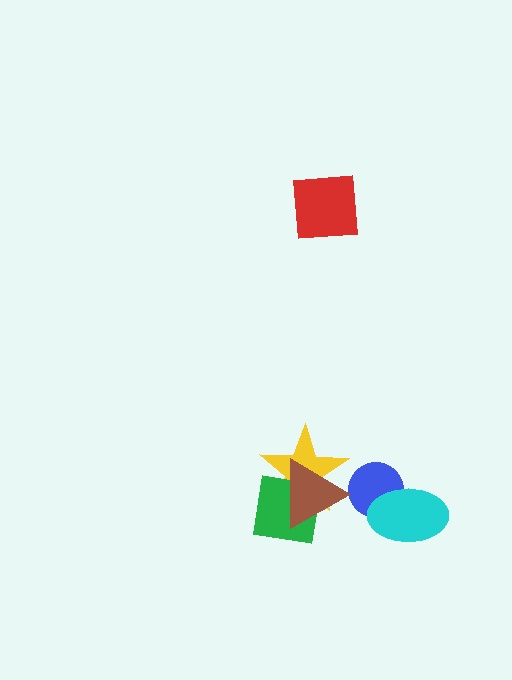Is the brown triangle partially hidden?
No, no other shape covers it.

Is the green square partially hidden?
Yes, it is partially covered by another shape.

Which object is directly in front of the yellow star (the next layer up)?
The green square is directly in front of the yellow star.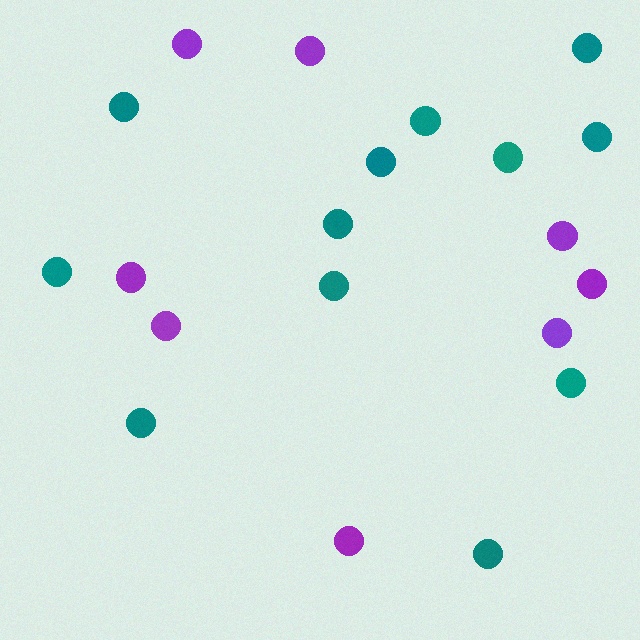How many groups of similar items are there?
There are 2 groups: one group of purple circles (8) and one group of teal circles (12).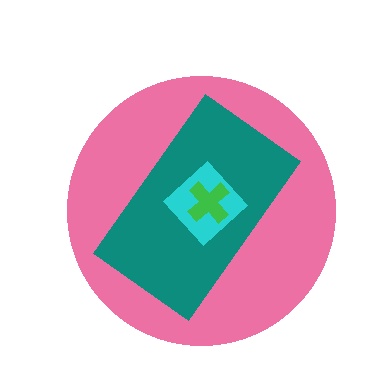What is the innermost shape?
The green cross.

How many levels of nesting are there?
4.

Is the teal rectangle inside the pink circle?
Yes.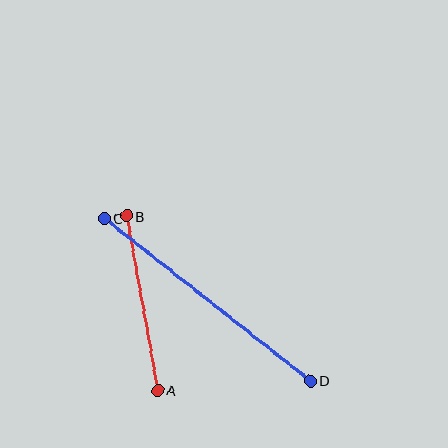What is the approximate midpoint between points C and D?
The midpoint is at approximately (207, 299) pixels.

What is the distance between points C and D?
The distance is approximately 262 pixels.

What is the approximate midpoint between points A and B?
The midpoint is at approximately (142, 303) pixels.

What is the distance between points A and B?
The distance is approximately 177 pixels.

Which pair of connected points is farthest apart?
Points C and D are farthest apart.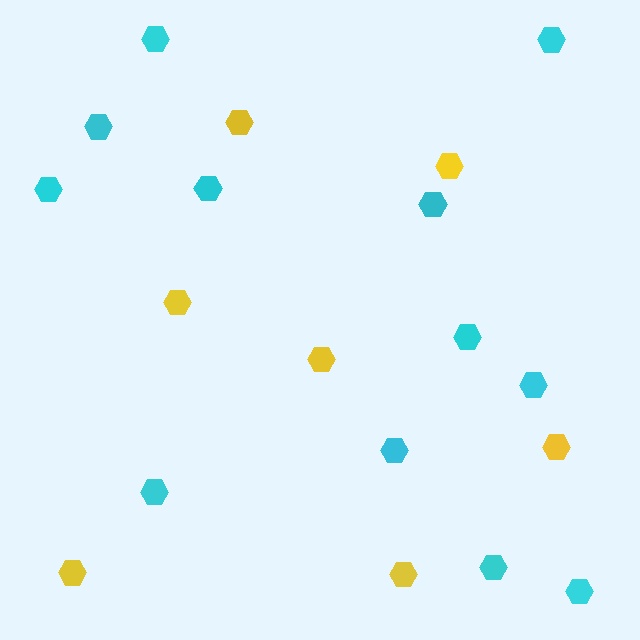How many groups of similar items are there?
There are 2 groups: one group of yellow hexagons (7) and one group of cyan hexagons (12).